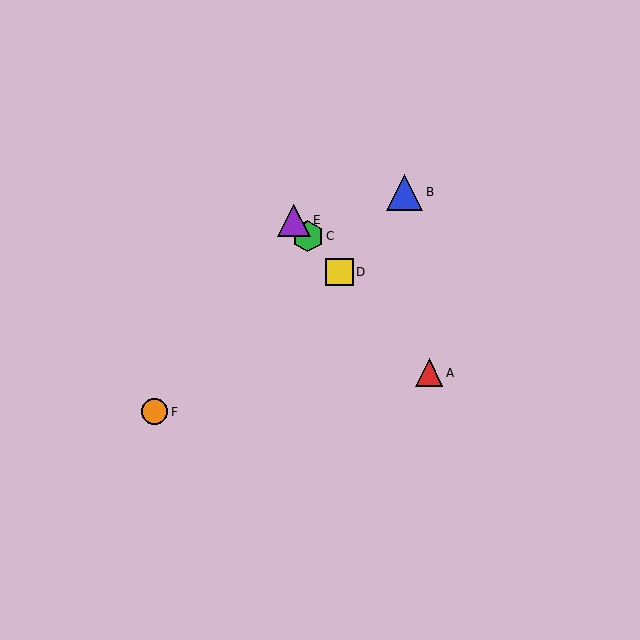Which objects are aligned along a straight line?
Objects A, C, D, E are aligned along a straight line.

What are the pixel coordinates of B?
Object B is at (405, 192).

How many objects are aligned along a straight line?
4 objects (A, C, D, E) are aligned along a straight line.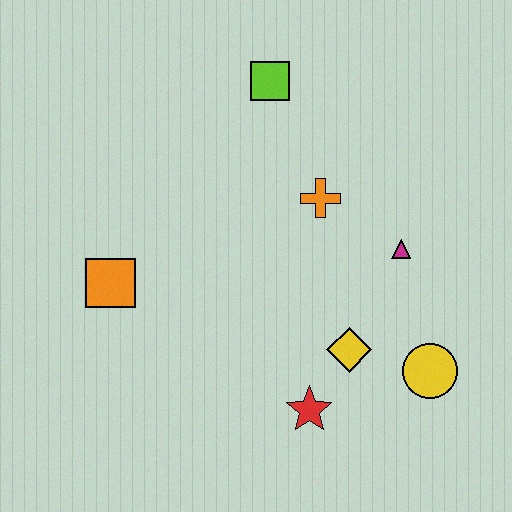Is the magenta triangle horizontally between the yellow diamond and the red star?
No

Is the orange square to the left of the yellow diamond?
Yes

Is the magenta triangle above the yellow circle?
Yes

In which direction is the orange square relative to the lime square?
The orange square is below the lime square.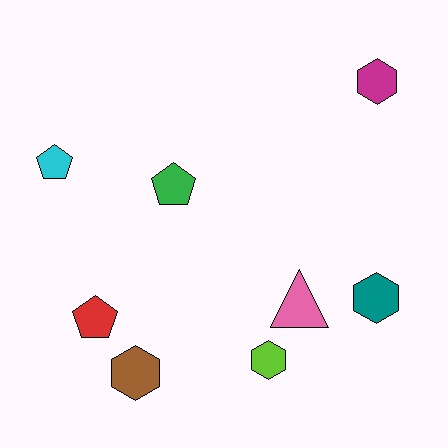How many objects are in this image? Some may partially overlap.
There are 8 objects.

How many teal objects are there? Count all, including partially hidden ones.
There is 1 teal object.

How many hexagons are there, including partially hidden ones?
There are 4 hexagons.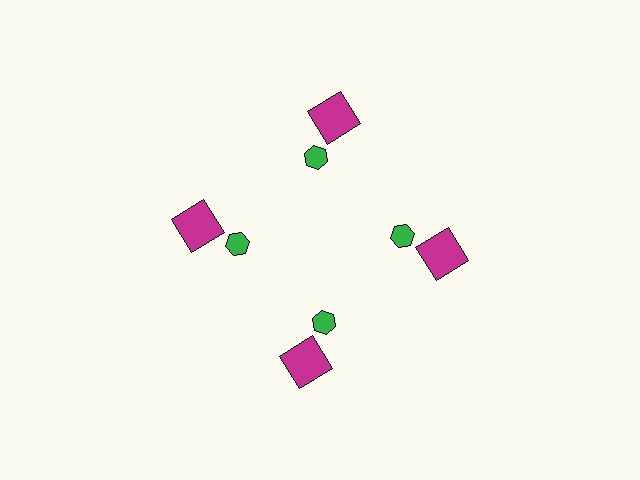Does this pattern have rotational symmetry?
Yes, this pattern has 4-fold rotational symmetry. It looks the same after rotating 90 degrees around the center.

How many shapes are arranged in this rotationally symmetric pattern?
There are 8 shapes, arranged in 4 groups of 2.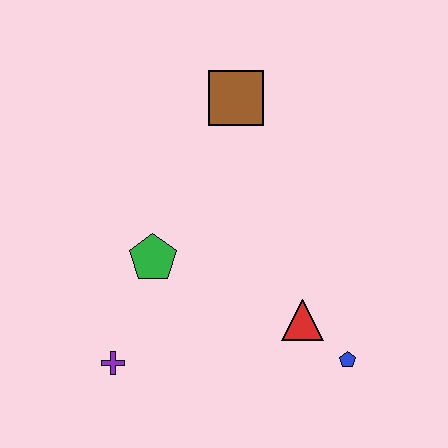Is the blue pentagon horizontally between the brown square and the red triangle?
No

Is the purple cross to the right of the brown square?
No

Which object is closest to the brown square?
The green pentagon is closest to the brown square.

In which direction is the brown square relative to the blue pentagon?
The brown square is above the blue pentagon.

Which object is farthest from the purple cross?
The brown square is farthest from the purple cross.